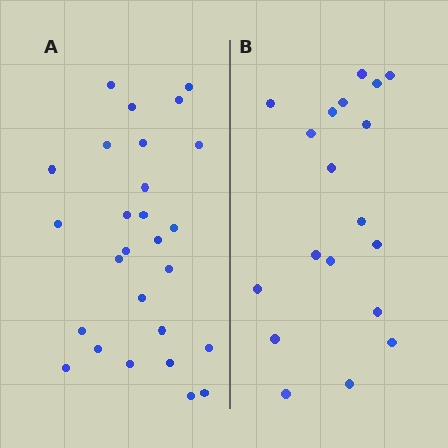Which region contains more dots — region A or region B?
Region A (the left region) has more dots.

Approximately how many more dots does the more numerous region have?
Region A has roughly 8 or so more dots than region B.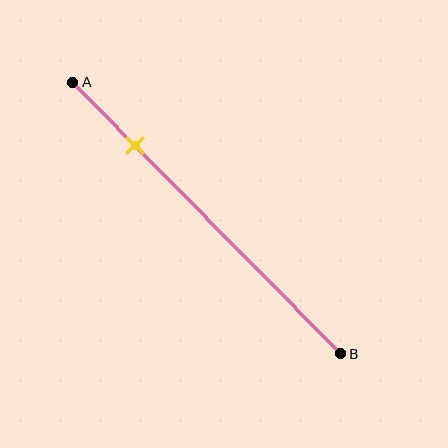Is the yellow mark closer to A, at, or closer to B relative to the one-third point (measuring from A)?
The yellow mark is closer to point A than the one-third point of segment AB.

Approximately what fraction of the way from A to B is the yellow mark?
The yellow mark is approximately 25% of the way from A to B.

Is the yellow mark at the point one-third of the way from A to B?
No, the mark is at about 25% from A, not at the 33% one-third point.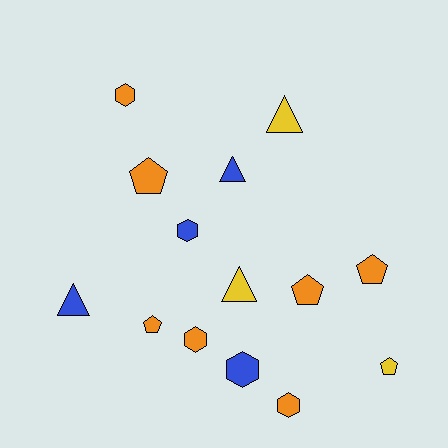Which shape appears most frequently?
Hexagon, with 5 objects.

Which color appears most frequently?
Orange, with 7 objects.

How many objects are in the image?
There are 14 objects.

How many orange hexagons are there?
There are 3 orange hexagons.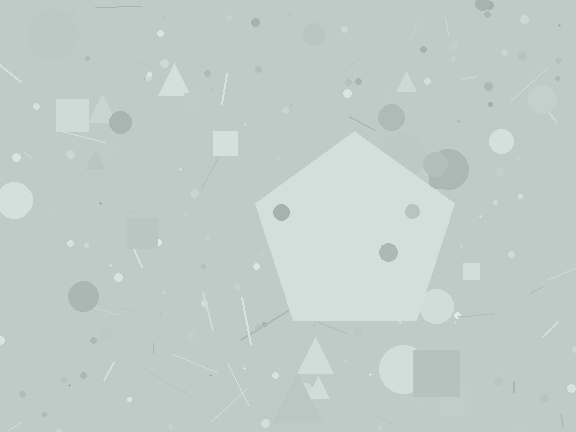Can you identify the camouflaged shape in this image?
The camouflaged shape is a pentagon.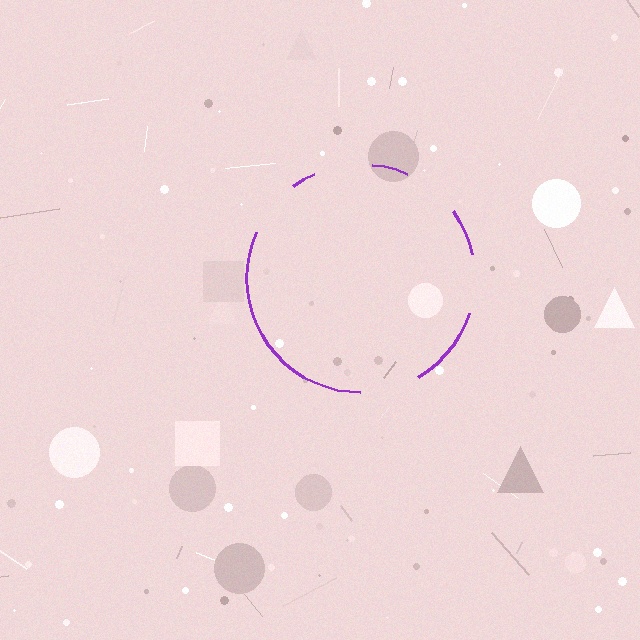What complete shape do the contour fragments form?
The contour fragments form a circle.